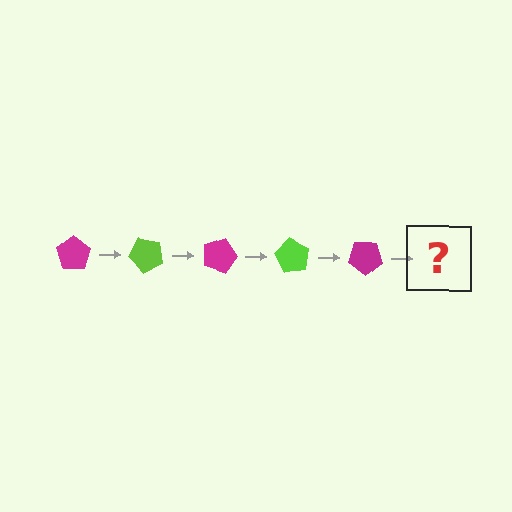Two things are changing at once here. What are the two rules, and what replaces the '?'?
The two rules are that it rotates 45 degrees each step and the color cycles through magenta and lime. The '?' should be a lime pentagon, rotated 225 degrees from the start.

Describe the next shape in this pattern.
It should be a lime pentagon, rotated 225 degrees from the start.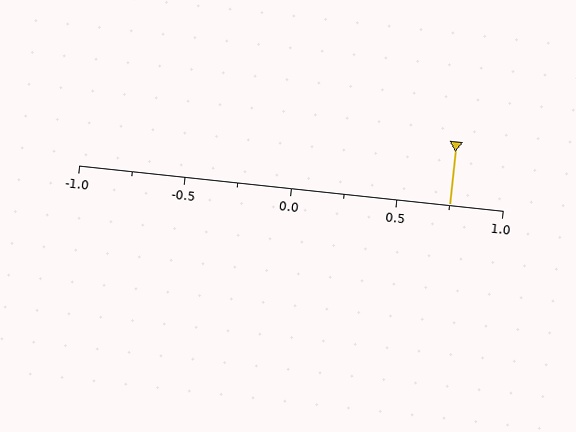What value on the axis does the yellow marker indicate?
The marker indicates approximately 0.75.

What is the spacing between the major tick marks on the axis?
The major ticks are spaced 0.5 apart.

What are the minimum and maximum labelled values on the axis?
The axis runs from -1.0 to 1.0.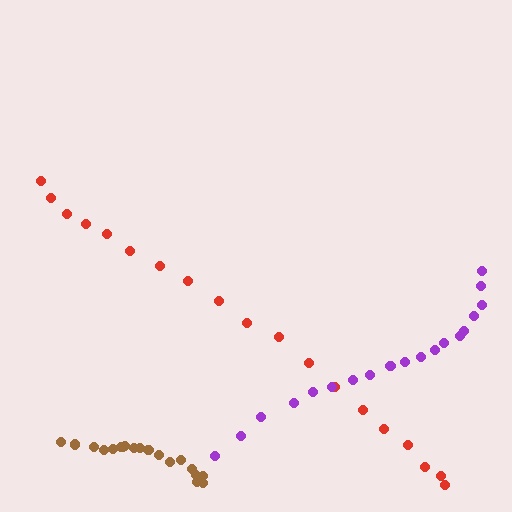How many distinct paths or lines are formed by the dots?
There are 3 distinct paths.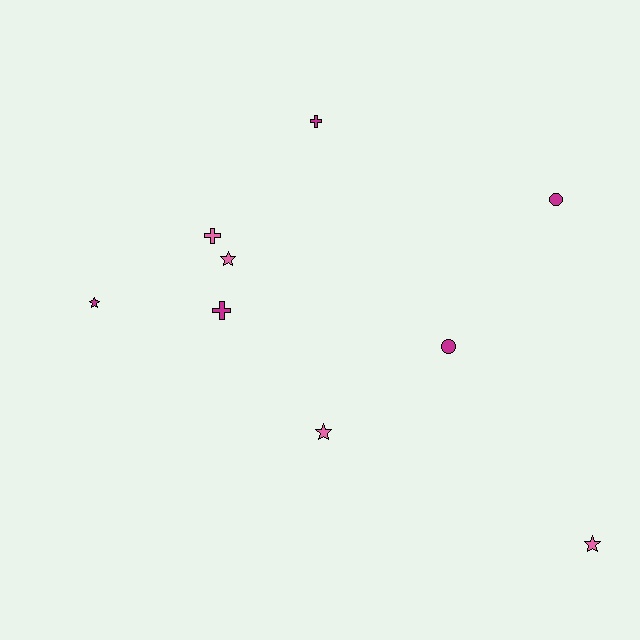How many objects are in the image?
There are 9 objects.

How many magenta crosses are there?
There are 2 magenta crosses.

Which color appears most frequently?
Magenta, with 5 objects.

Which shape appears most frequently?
Star, with 4 objects.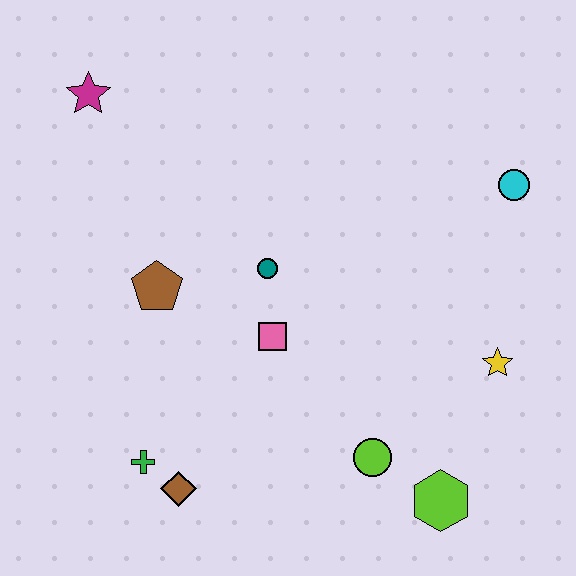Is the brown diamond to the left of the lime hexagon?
Yes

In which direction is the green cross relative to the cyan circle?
The green cross is to the left of the cyan circle.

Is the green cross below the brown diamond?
No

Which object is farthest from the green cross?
The cyan circle is farthest from the green cross.